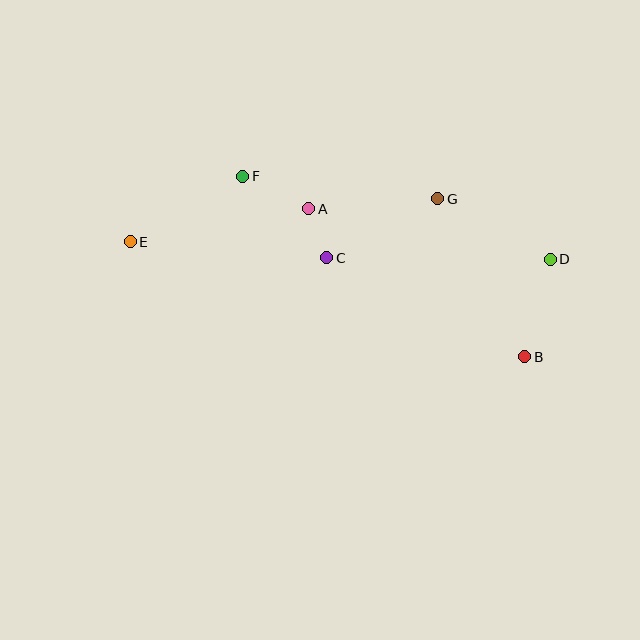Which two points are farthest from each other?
Points D and E are farthest from each other.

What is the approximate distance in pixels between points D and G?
The distance between D and G is approximately 127 pixels.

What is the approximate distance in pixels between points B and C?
The distance between B and C is approximately 222 pixels.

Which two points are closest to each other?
Points A and C are closest to each other.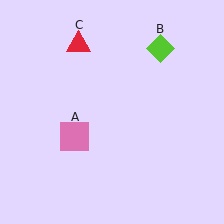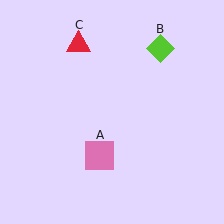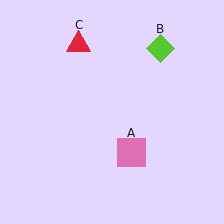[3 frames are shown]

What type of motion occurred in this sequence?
The pink square (object A) rotated counterclockwise around the center of the scene.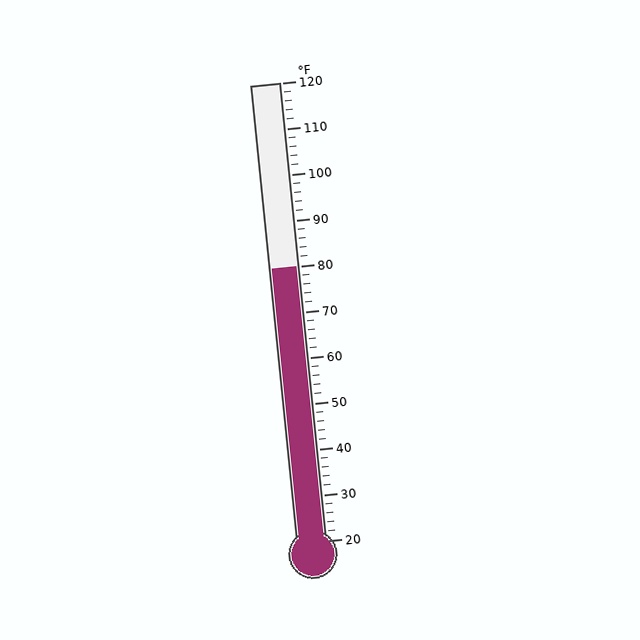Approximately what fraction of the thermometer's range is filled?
The thermometer is filled to approximately 60% of its range.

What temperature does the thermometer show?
The thermometer shows approximately 80°F.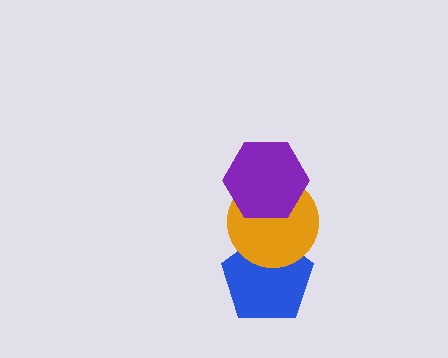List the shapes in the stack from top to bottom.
From top to bottom: the purple hexagon, the orange circle, the blue pentagon.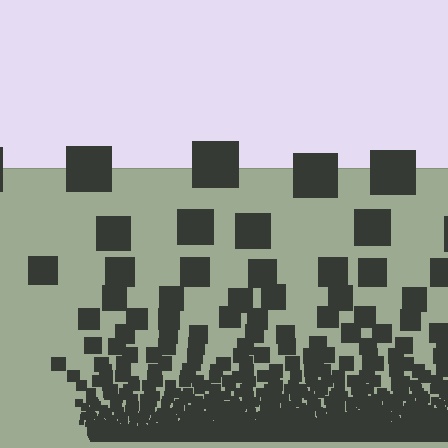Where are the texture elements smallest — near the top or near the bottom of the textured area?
Near the bottom.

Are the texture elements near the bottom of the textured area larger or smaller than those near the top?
Smaller. The gradient is inverted — elements near the bottom are smaller and denser.